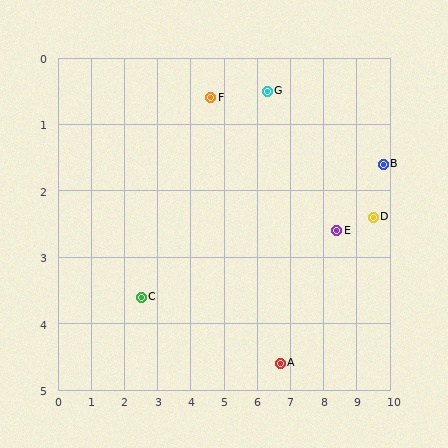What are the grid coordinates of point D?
Point D is at approximately (9.5, 2.4).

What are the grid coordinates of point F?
Point F is at approximately (4.6, 0.6).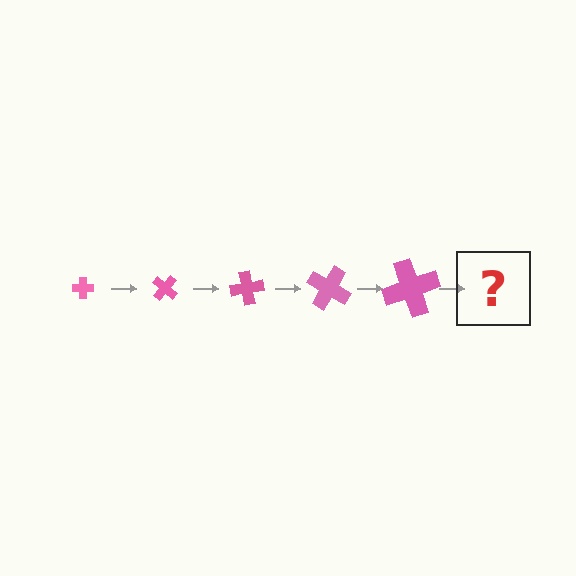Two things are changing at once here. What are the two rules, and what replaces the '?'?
The two rules are that the cross grows larger each step and it rotates 40 degrees each step. The '?' should be a cross, larger than the previous one and rotated 200 degrees from the start.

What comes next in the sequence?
The next element should be a cross, larger than the previous one and rotated 200 degrees from the start.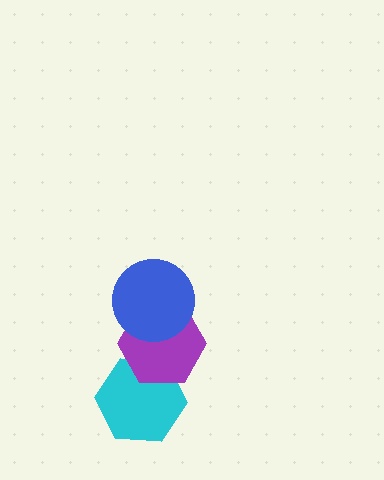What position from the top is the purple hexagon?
The purple hexagon is 2nd from the top.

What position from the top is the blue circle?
The blue circle is 1st from the top.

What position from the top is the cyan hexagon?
The cyan hexagon is 3rd from the top.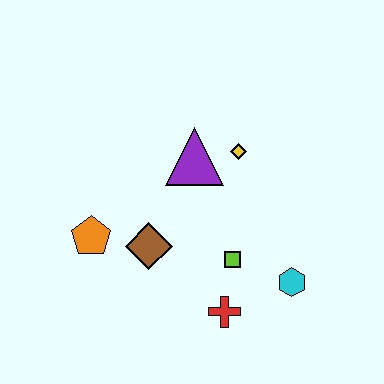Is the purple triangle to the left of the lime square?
Yes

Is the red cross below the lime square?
Yes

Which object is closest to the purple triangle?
The yellow diamond is closest to the purple triangle.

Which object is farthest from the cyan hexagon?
The orange pentagon is farthest from the cyan hexagon.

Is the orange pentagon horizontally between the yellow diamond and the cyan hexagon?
No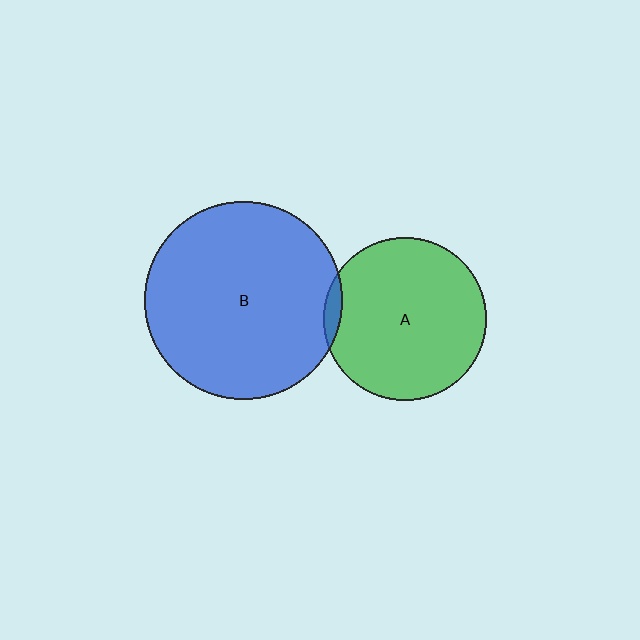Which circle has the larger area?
Circle B (blue).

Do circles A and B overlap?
Yes.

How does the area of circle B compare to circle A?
Approximately 1.5 times.